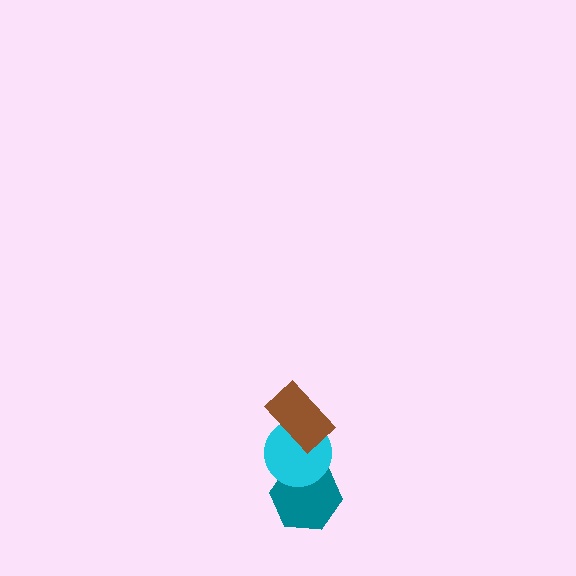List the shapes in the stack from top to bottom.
From top to bottom: the brown rectangle, the cyan circle, the teal hexagon.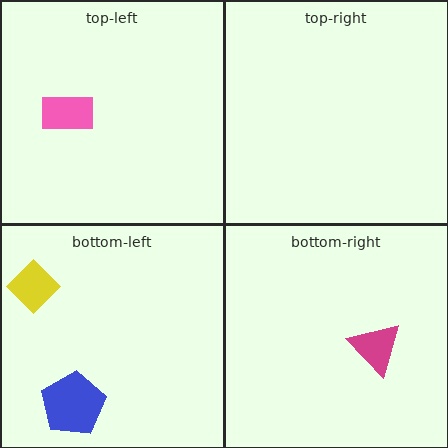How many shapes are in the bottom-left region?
2.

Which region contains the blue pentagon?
The bottom-left region.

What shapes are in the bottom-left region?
The yellow diamond, the blue pentagon.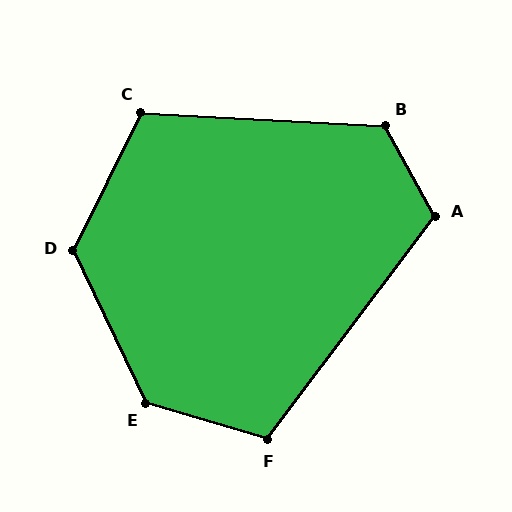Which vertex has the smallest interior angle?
F, at approximately 110 degrees.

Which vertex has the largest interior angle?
E, at approximately 132 degrees.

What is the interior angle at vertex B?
Approximately 122 degrees (obtuse).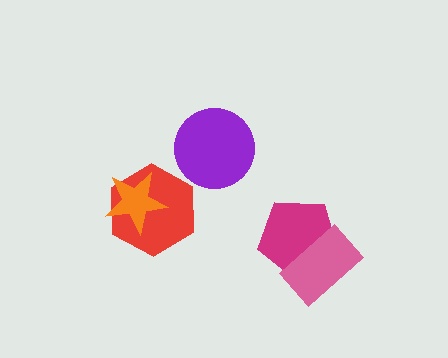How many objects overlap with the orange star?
1 object overlaps with the orange star.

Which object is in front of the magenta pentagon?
The pink rectangle is in front of the magenta pentagon.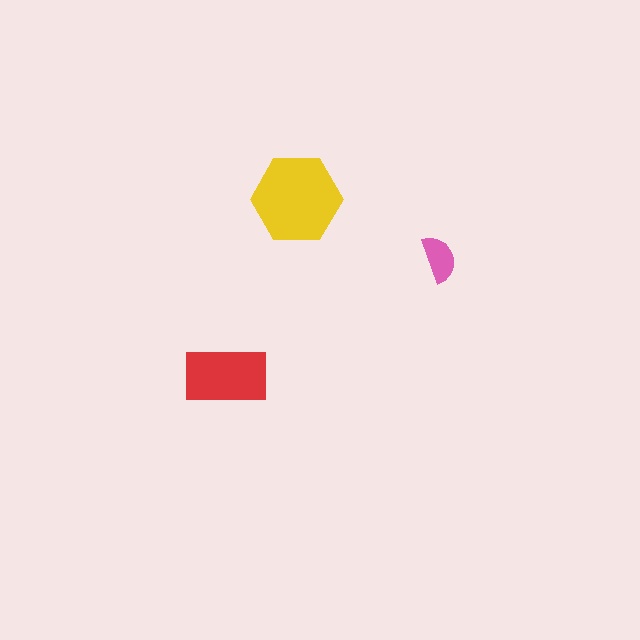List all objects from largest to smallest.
The yellow hexagon, the red rectangle, the pink semicircle.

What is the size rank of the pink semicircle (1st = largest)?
3rd.